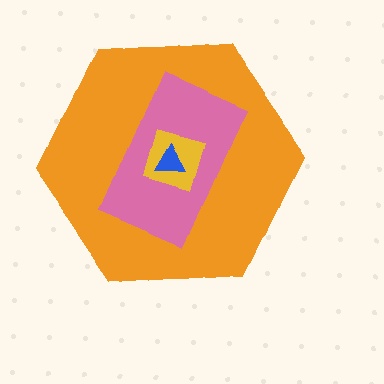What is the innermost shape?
The blue triangle.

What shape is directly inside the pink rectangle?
The yellow diamond.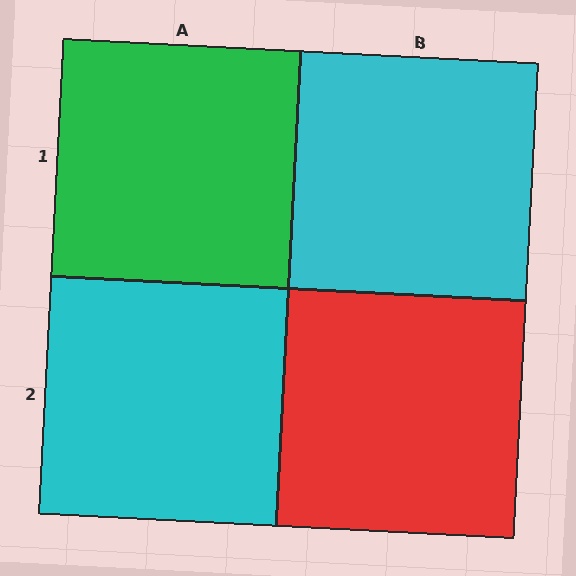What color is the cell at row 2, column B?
Red.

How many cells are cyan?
2 cells are cyan.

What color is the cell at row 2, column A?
Cyan.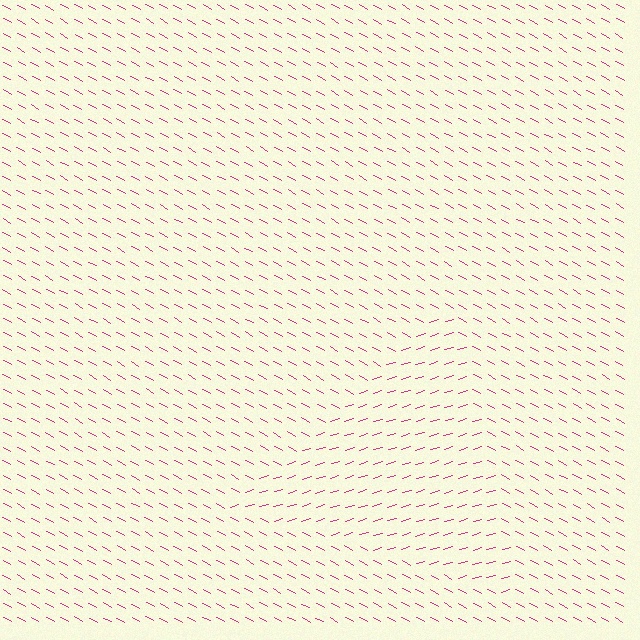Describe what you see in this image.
The image is filled with small magenta line segments. A triangle region in the image has lines oriented differently from the surrounding lines, creating a visible texture boundary.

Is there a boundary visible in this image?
Yes, there is a texture boundary formed by a change in line orientation.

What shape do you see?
I see a triangle.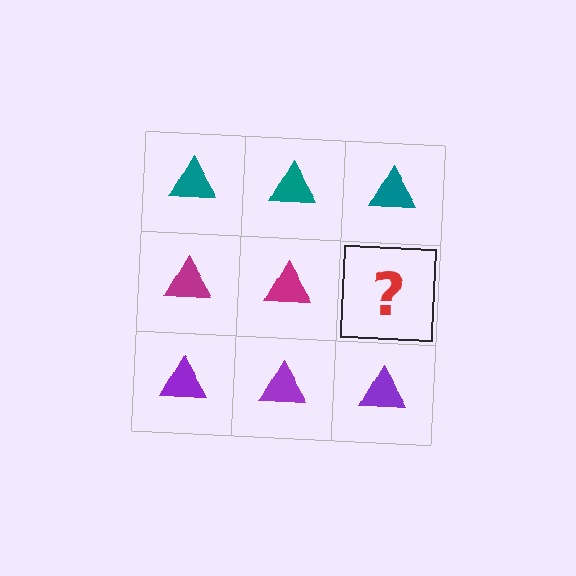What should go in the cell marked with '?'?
The missing cell should contain a magenta triangle.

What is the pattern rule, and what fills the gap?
The rule is that each row has a consistent color. The gap should be filled with a magenta triangle.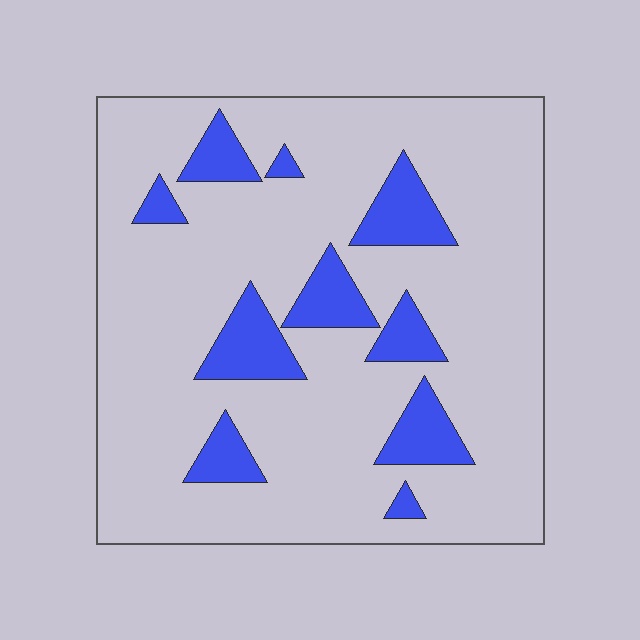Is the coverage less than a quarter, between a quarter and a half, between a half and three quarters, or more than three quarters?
Less than a quarter.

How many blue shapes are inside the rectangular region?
10.